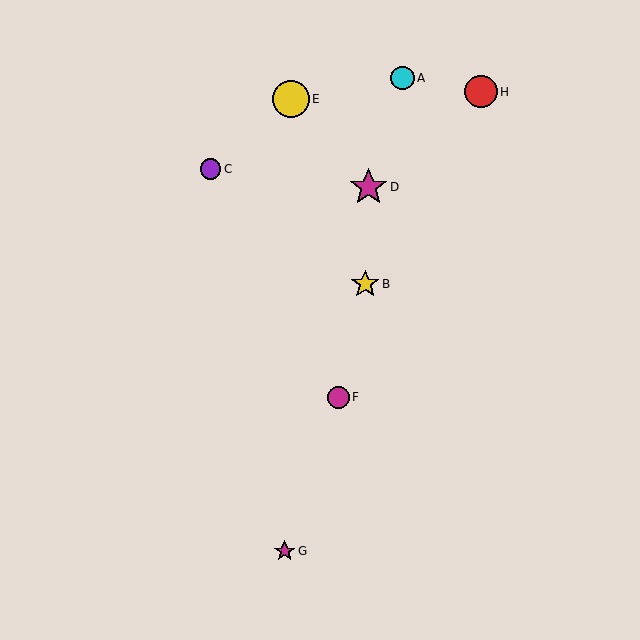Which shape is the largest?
The magenta star (labeled D) is the largest.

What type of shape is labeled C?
Shape C is a purple circle.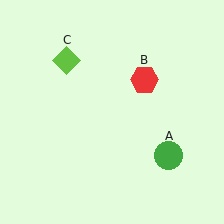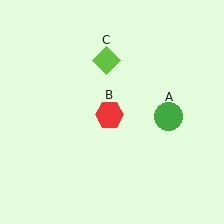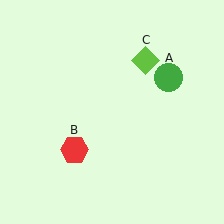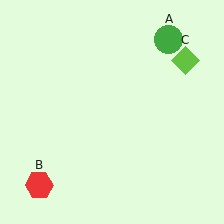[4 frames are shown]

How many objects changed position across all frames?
3 objects changed position: green circle (object A), red hexagon (object B), lime diamond (object C).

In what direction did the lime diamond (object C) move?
The lime diamond (object C) moved right.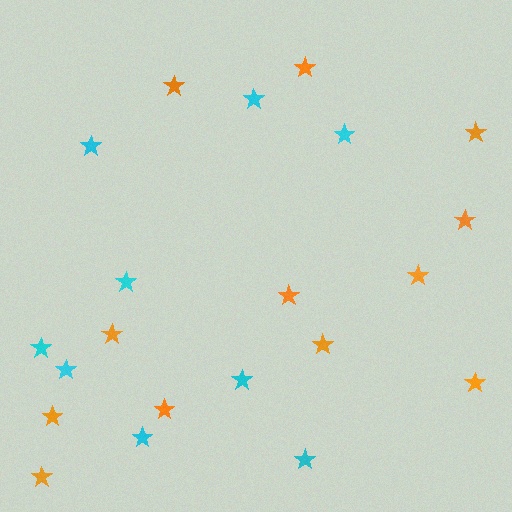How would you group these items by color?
There are 2 groups: one group of orange stars (12) and one group of cyan stars (9).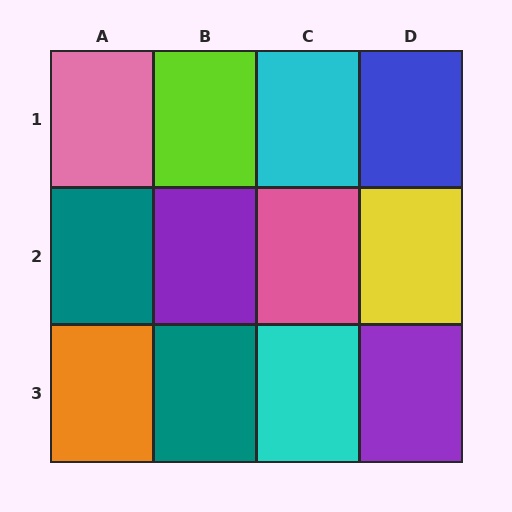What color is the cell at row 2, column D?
Yellow.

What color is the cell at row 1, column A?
Pink.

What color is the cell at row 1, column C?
Cyan.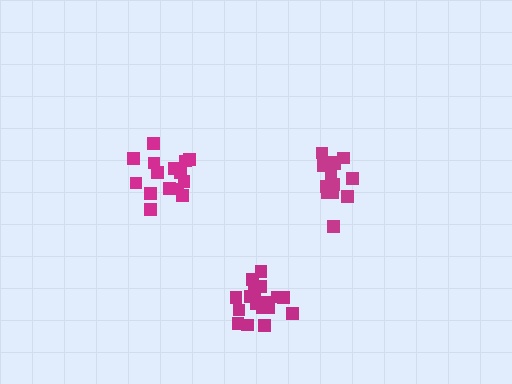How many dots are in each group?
Group 1: 15 dots, Group 2: 15 dots, Group 3: 20 dots (50 total).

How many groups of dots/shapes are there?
There are 3 groups.